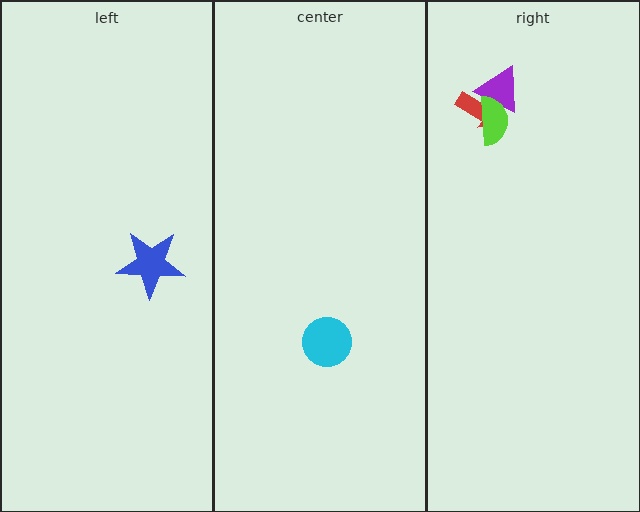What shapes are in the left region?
The blue star.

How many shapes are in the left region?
1.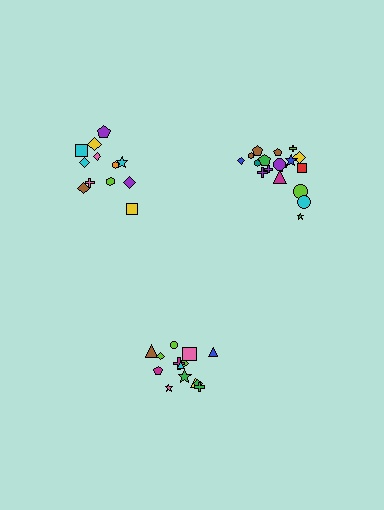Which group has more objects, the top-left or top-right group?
The top-right group.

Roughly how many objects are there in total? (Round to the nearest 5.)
Roughly 45 objects in total.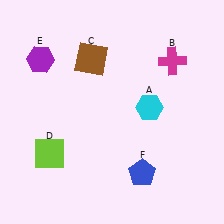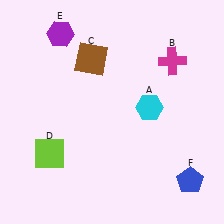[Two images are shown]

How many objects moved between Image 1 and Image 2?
2 objects moved between the two images.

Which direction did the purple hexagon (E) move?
The purple hexagon (E) moved up.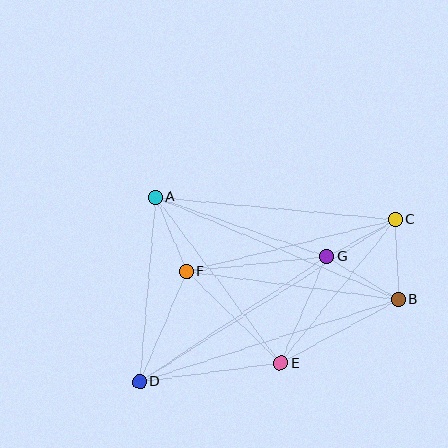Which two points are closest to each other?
Points C and G are closest to each other.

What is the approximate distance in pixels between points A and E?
The distance between A and E is approximately 208 pixels.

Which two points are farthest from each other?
Points C and D are farthest from each other.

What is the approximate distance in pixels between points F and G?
The distance between F and G is approximately 141 pixels.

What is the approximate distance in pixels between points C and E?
The distance between C and E is approximately 183 pixels.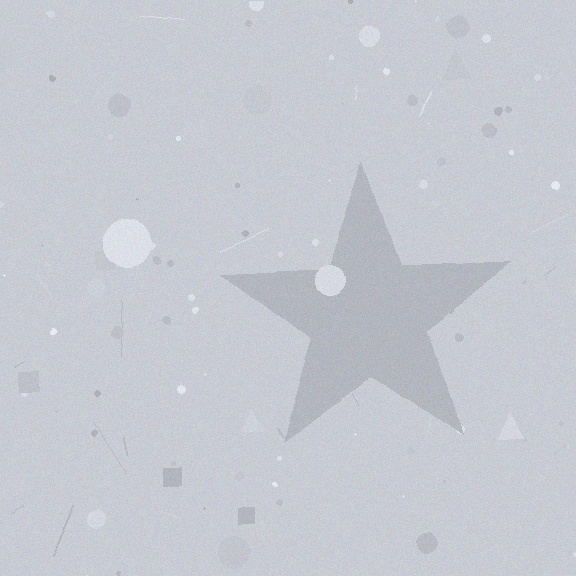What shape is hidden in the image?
A star is hidden in the image.